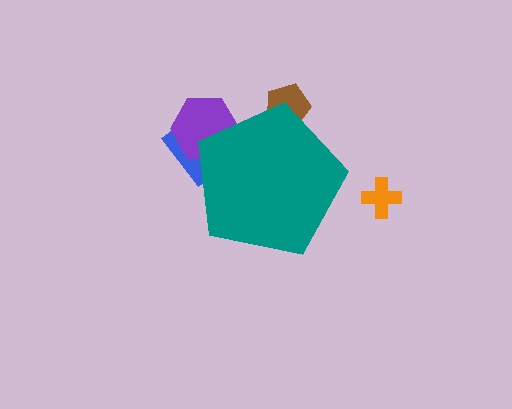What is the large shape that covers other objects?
A teal pentagon.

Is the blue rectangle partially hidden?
Yes, the blue rectangle is partially hidden behind the teal pentagon.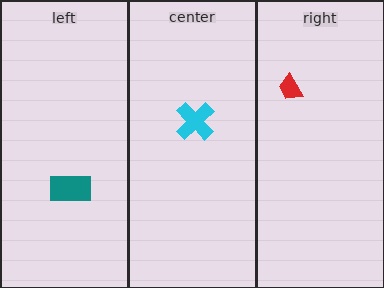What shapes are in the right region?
The red trapezoid.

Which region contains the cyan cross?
The center region.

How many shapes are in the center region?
1.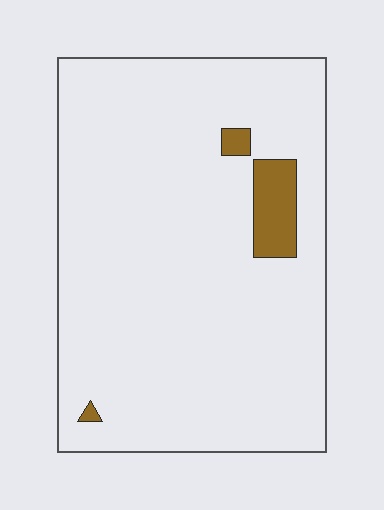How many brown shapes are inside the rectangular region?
3.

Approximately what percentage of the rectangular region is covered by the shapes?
Approximately 5%.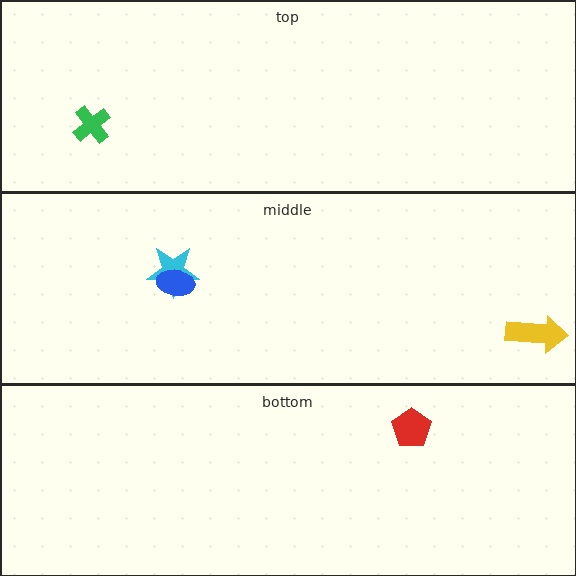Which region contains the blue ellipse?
The middle region.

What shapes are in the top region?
The green cross.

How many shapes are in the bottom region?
1.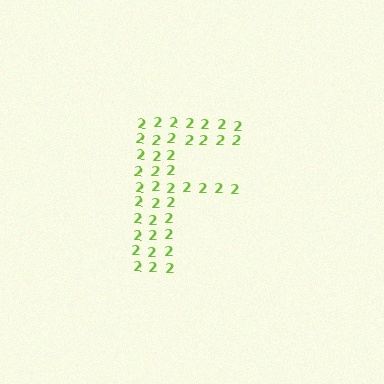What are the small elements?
The small elements are digit 2's.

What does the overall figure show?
The overall figure shows the letter F.